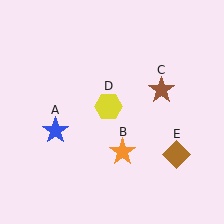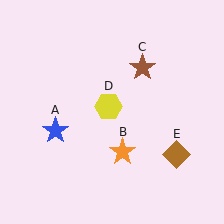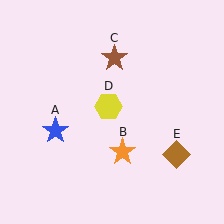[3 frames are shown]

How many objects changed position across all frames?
1 object changed position: brown star (object C).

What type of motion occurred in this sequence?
The brown star (object C) rotated counterclockwise around the center of the scene.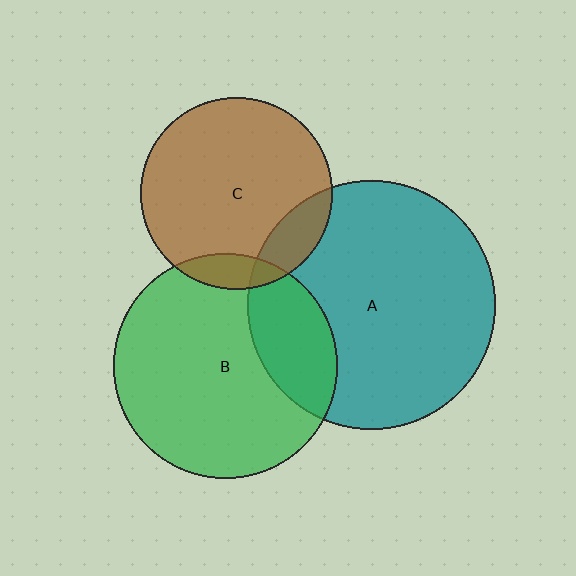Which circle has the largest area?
Circle A (teal).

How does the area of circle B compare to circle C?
Approximately 1.4 times.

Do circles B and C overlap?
Yes.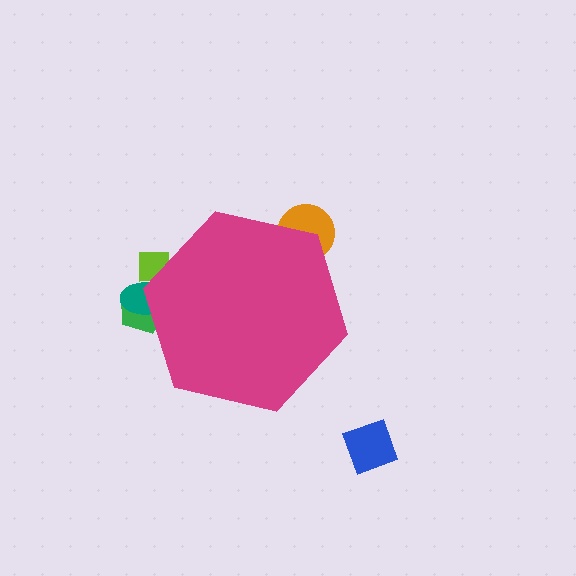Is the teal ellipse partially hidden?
Yes, the teal ellipse is partially hidden behind the magenta hexagon.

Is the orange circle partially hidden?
Yes, the orange circle is partially hidden behind the magenta hexagon.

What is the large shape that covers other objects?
A magenta hexagon.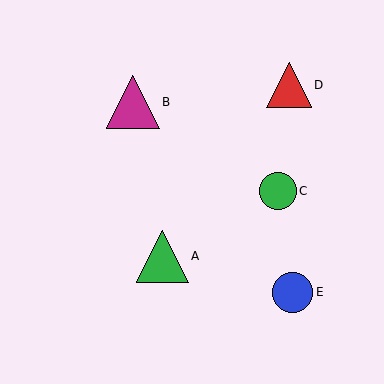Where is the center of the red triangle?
The center of the red triangle is at (289, 85).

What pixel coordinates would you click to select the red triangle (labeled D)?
Click at (289, 85) to select the red triangle D.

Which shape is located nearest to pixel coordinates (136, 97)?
The magenta triangle (labeled B) at (133, 102) is nearest to that location.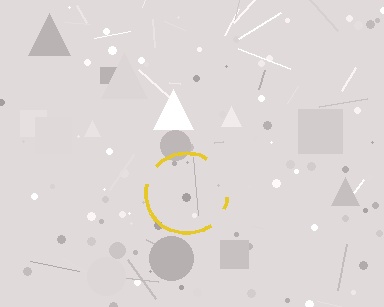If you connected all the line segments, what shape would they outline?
They would outline a circle.